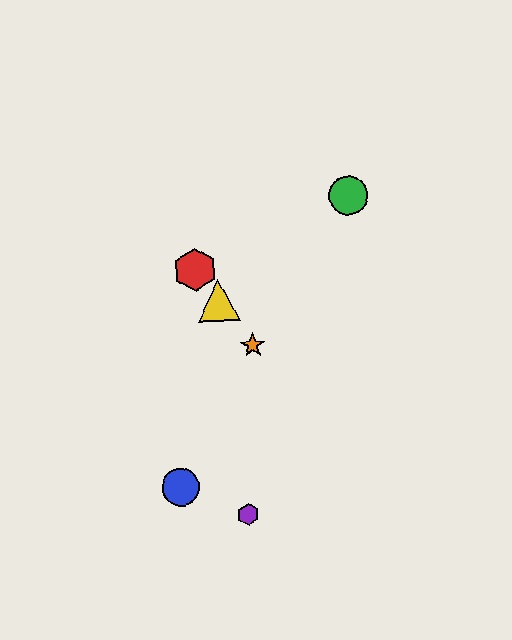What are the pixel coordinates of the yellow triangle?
The yellow triangle is at (218, 300).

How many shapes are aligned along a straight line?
3 shapes (the red hexagon, the yellow triangle, the orange star) are aligned along a straight line.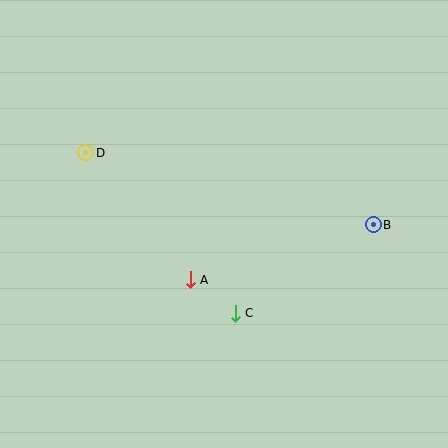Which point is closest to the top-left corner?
Point D is closest to the top-left corner.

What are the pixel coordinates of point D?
Point D is at (86, 153).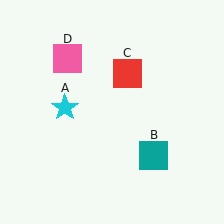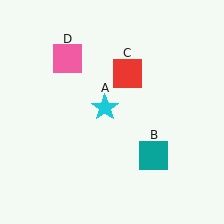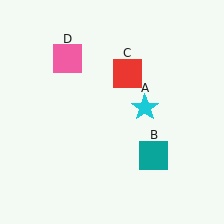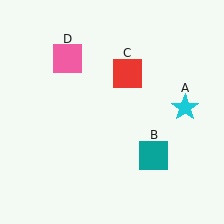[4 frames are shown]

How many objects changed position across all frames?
1 object changed position: cyan star (object A).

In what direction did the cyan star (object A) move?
The cyan star (object A) moved right.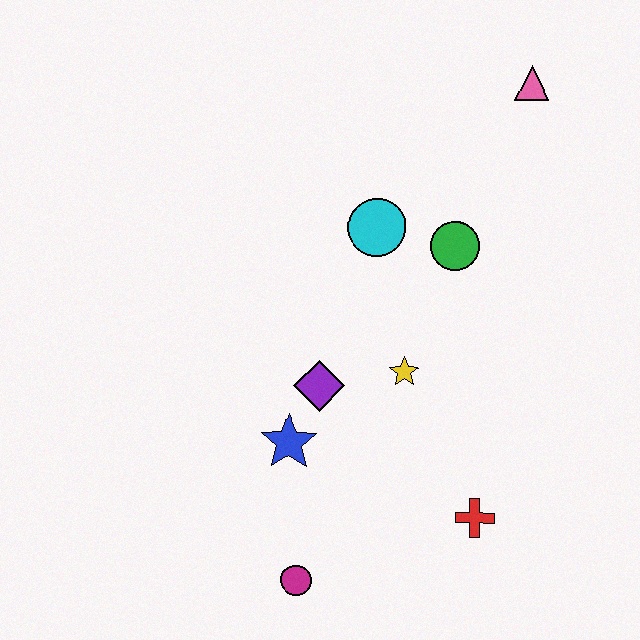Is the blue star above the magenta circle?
Yes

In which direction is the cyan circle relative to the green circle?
The cyan circle is to the left of the green circle.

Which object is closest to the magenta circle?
The blue star is closest to the magenta circle.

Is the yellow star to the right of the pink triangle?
No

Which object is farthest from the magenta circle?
The pink triangle is farthest from the magenta circle.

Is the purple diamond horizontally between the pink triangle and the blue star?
Yes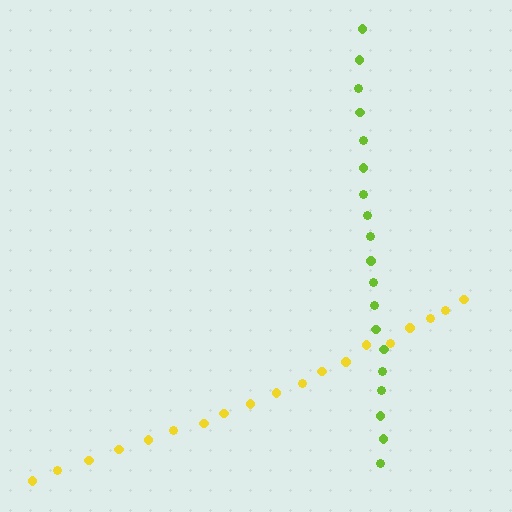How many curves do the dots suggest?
There are 2 distinct paths.